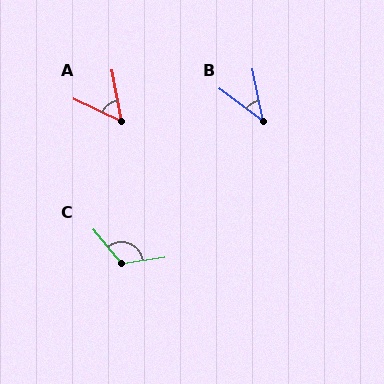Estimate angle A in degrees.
Approximately 55 degrees.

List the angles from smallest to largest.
B (42°), A (55°), C (121°).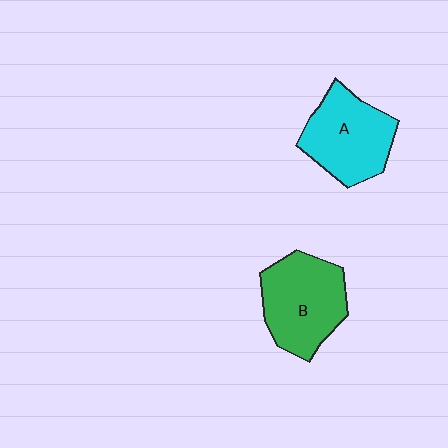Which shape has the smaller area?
Shape A (cyan).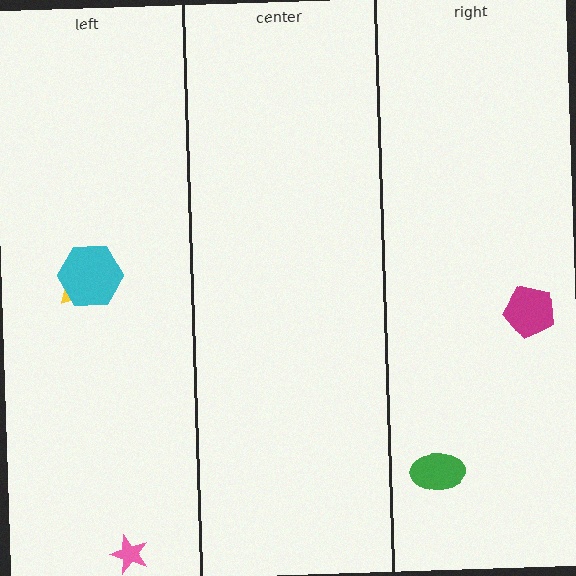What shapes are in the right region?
The magenta pentagon, the green ellipse.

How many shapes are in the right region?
2.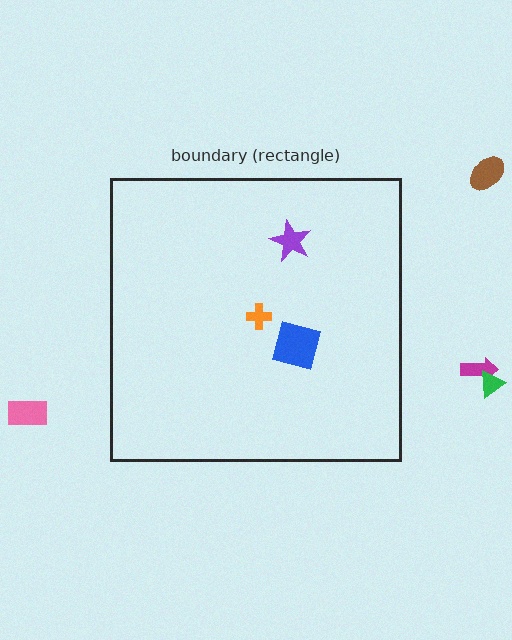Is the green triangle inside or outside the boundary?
Outside.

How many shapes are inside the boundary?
3 inside, 4 outside.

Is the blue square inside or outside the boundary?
Inside.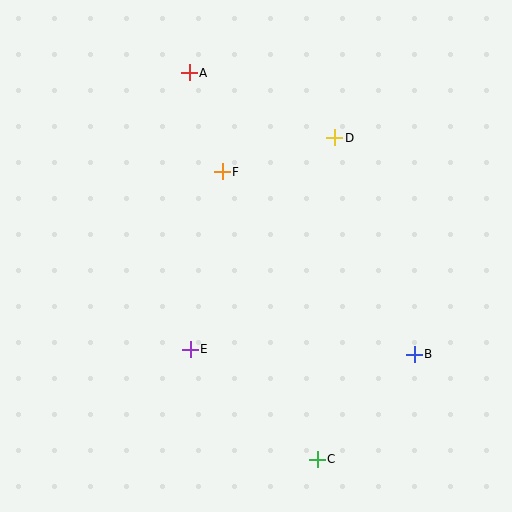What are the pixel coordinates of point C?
Point C is at (317, 459).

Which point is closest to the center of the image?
Point F at (222, 172) is closest to the center.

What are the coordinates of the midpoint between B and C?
The midpoint between B and C is at (366, 407).